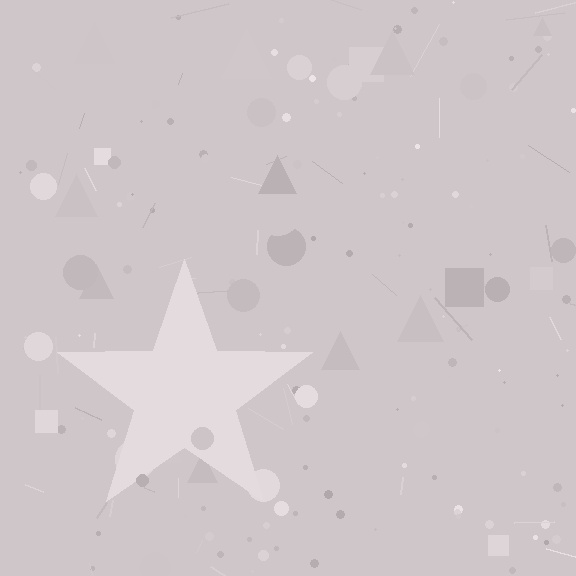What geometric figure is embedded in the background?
A star is embedded in the background.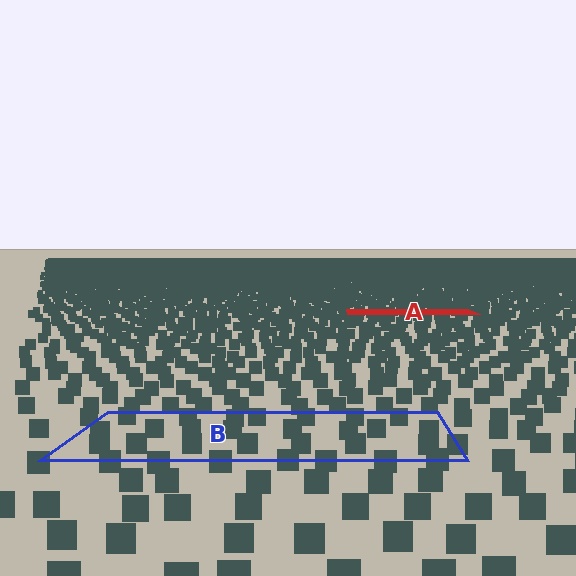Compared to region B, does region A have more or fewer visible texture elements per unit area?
Region A has more texture elements per unit area — they are packed more densely because it is farther away.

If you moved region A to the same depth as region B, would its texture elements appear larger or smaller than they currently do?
They would appear larger. At a closer depth, the same texture elements are projected at a bigger on-screen size.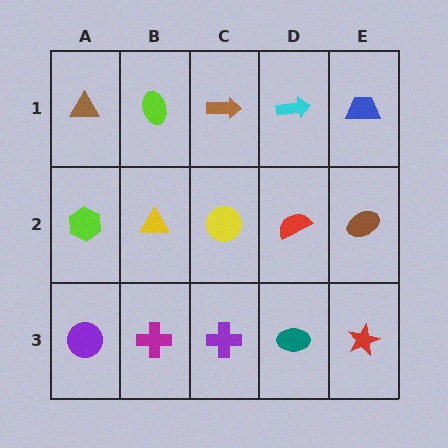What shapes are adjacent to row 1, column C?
A yellow circle (row 2, column C), a lime ellipse (row 1, column B), a cyan arrow (row 1, column D).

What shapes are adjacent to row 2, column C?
A brown arrow (row 1, column C), a purple cross (row 3, column C), a yellow triangle (row 2, column B), a red semicircle (row 2, column D).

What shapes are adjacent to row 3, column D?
A red semicircle (row 2, column D), a purple cross (row 3, column C), a red star (row 3, column E).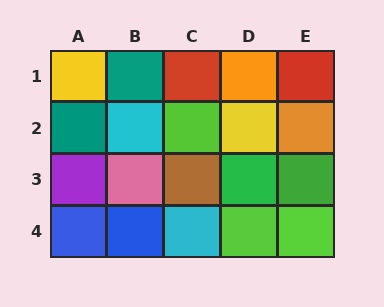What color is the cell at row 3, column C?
Brown.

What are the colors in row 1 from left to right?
Yellow, teal, red, orange, red.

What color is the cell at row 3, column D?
Green.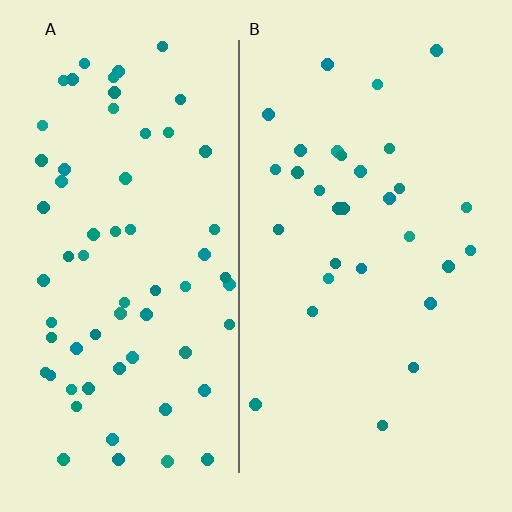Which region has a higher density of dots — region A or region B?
A (the left).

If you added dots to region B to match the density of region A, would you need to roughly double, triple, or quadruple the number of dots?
Approximately double.